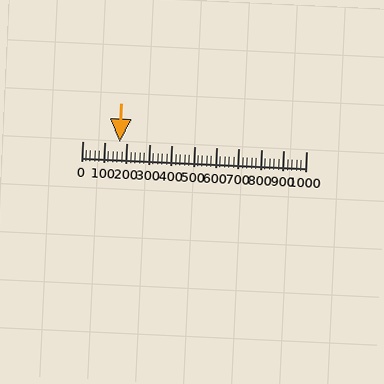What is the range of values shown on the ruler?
The ruler shows values from 0 to 1000.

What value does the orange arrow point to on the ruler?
The orange arrow points to approximately 167.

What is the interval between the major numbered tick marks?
The major tick marks are spaced 100 units apart.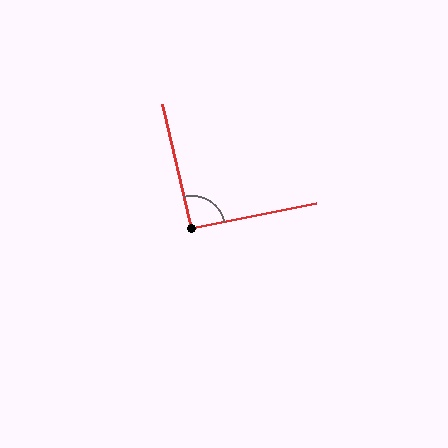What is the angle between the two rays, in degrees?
Approximately 92 degrees.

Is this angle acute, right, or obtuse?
It is approximately a right angle.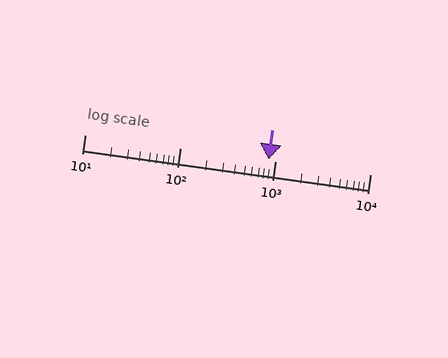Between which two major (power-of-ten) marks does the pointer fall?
The pointer is between 100 and 1000.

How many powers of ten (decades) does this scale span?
The scale spans 3 decades, from 10 to 10000.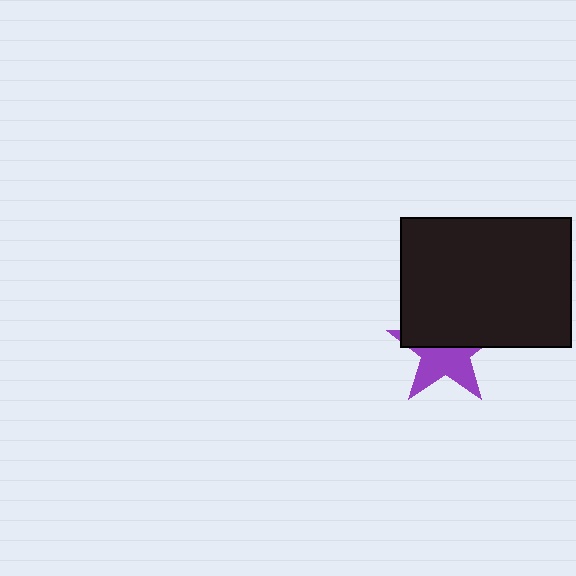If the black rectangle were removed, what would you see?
You would see the complete purple star.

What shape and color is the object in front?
The object in front is a black rectangle.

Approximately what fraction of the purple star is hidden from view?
Roughly 49% of the purple star is hidden behind the black rectangle.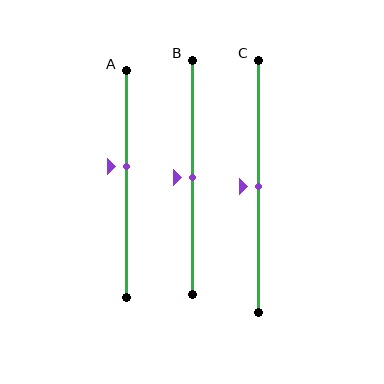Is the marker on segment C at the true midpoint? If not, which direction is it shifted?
Yes, the marker on segment C is at the true midpoint.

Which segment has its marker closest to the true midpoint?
Segment B has its marker closest to the true midpoint.